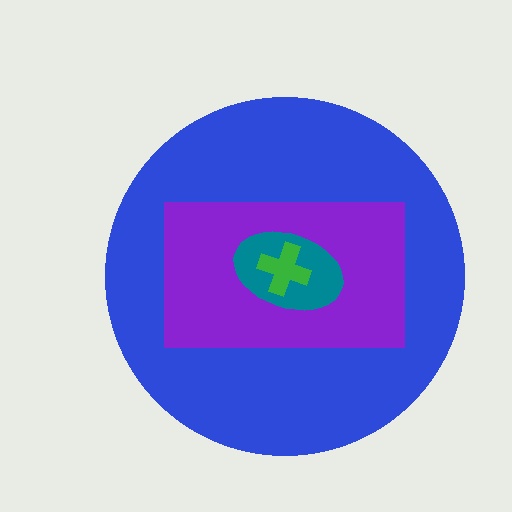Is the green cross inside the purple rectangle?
Yes.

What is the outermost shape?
The blue circle.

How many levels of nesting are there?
4.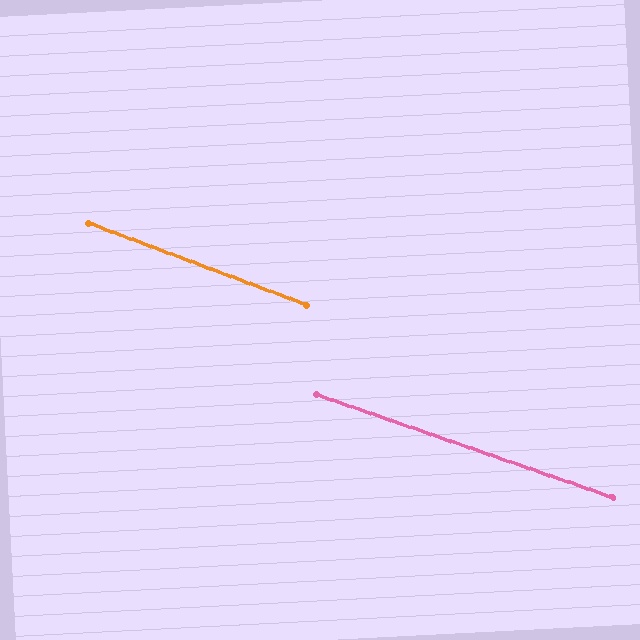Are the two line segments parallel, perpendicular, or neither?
Parallel — their directions differ by only 1.1°.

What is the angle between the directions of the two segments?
Approximately 1 degree.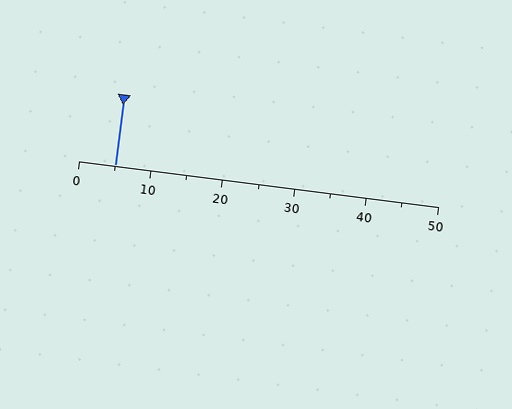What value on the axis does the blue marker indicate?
The marker indicates approximately 5.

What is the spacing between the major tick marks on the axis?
The major ticks are spaced 10 apart.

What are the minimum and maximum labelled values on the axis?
The axis runs from 0 to 50.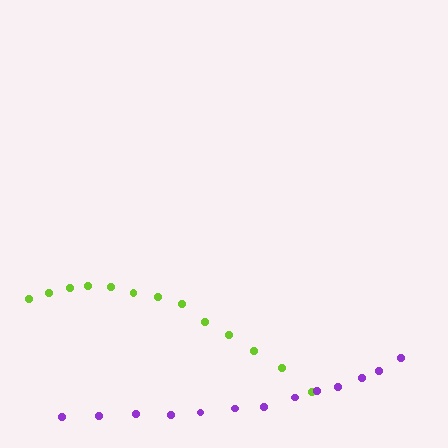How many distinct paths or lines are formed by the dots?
There are 2 distinct paths.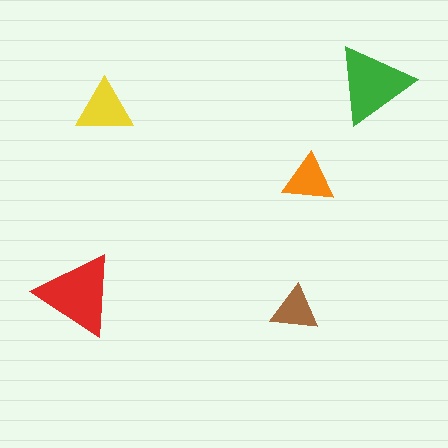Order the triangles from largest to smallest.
the red one, the green one, the yellow one, the orange one, the brown one.